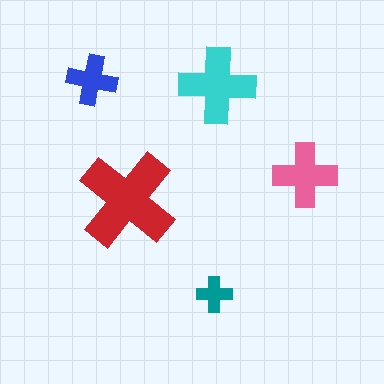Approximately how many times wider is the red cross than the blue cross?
About 2 times wider.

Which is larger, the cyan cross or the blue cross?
The cyan one.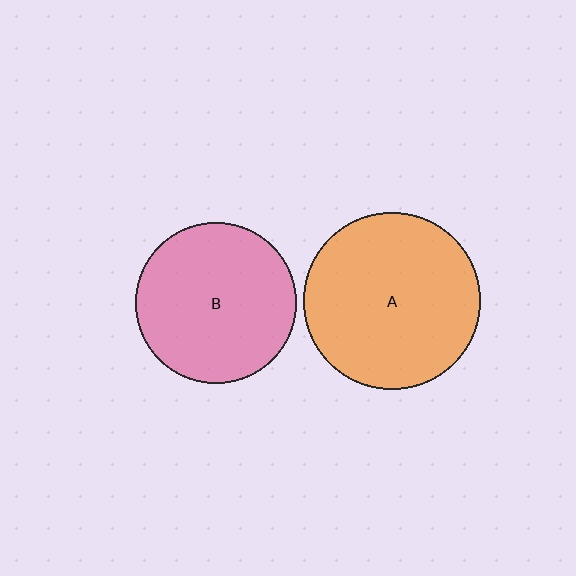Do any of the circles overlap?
No, none of the circles overlap.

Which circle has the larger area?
Circle A (orange).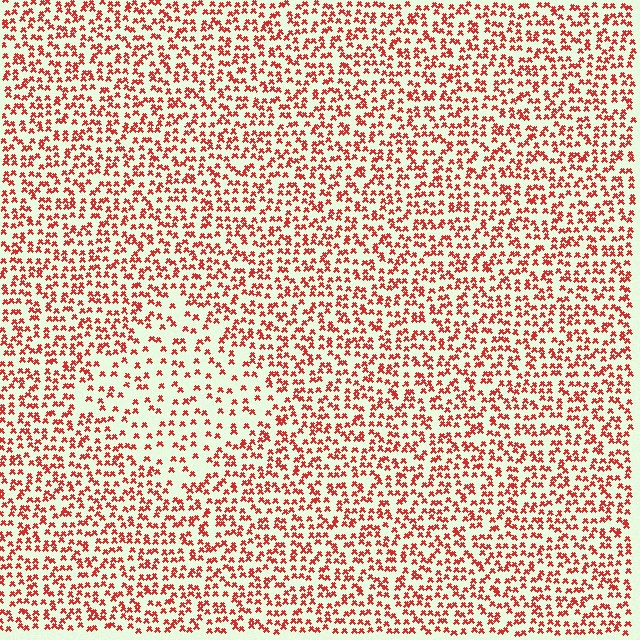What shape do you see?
I see a diamond.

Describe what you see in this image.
The image contains small red elements arranged at two different densities. A diamond-shaped region is visible where the elements are less densely packed than the surrounding area.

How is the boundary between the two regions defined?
The boundary is defined by a change in element density (approximately 1.9x ratio). All elements are the same color, size, and shape.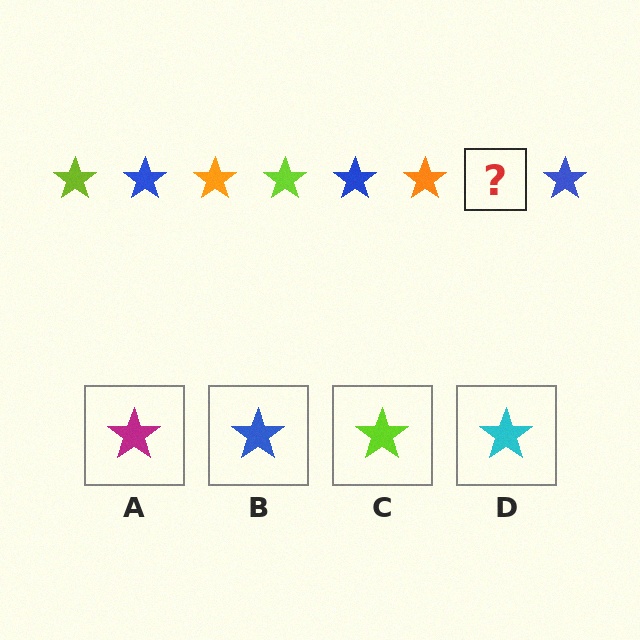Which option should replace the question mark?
Option C.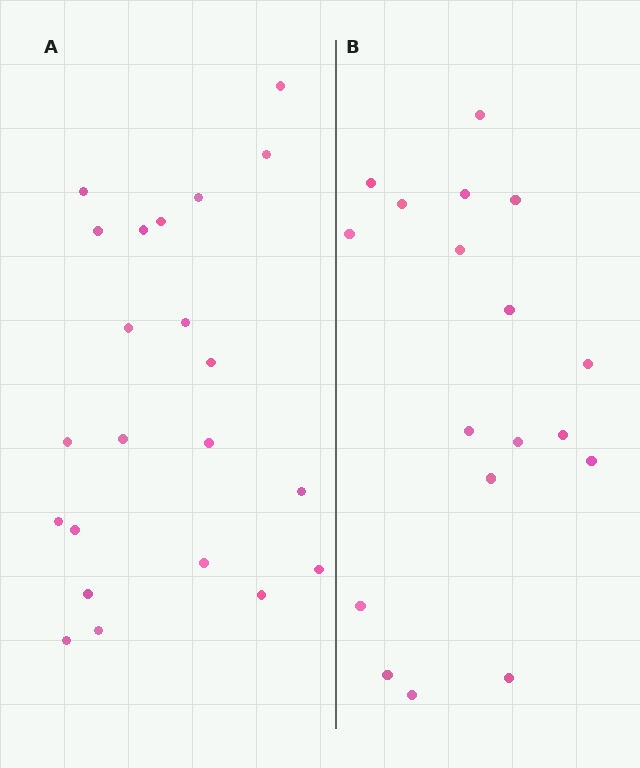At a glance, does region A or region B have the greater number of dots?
Region A (the left region) has more dots.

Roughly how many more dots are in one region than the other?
Region A has about 4 more dots than region B.